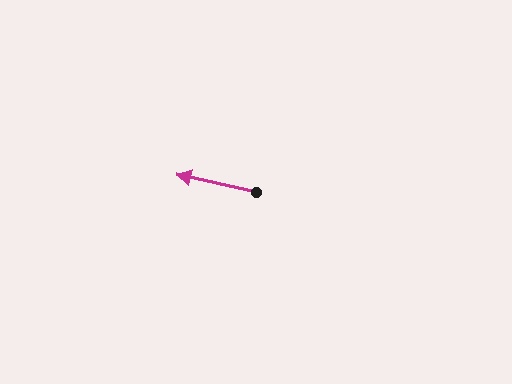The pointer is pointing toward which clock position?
Roughly 9 o'clock.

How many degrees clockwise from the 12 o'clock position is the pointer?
Approximately 282 degrees.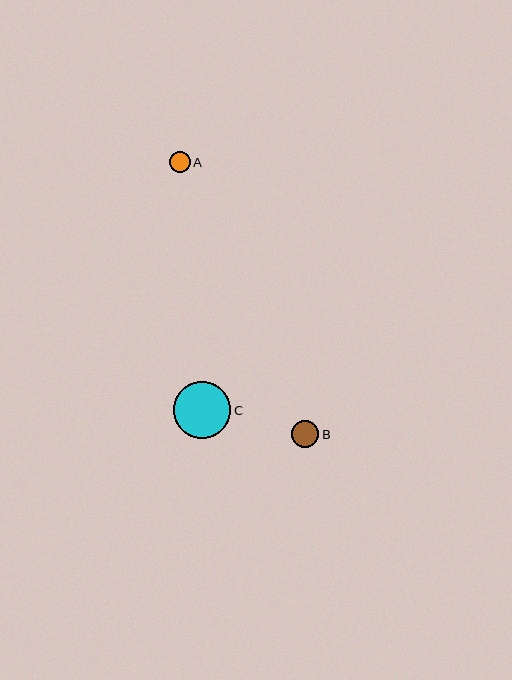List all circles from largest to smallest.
From largest to smallest: C, B, A.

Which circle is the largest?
Circle C is the largest with a size of approximately 58 pixels.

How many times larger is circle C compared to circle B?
Circle C is approximately 2.1 times the size of circle B.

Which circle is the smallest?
Circle A is the smallest with a size of approximately 21 pixels.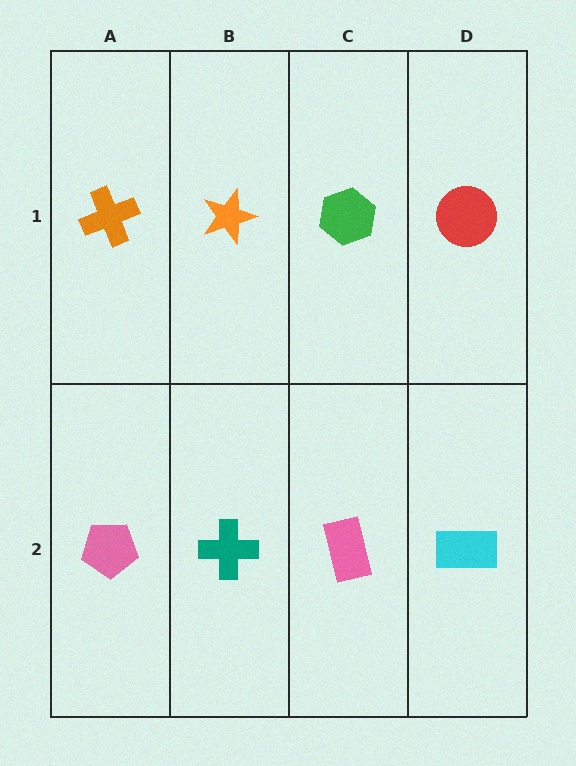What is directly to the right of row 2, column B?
A pink rectangle.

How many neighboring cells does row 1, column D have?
2.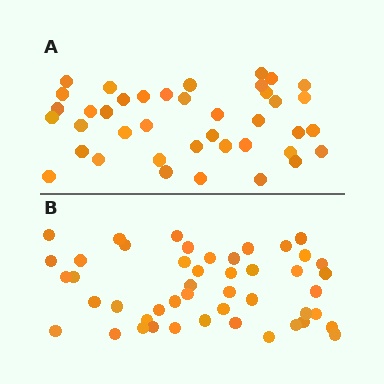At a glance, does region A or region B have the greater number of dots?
Region B (the bottom region) has more dots.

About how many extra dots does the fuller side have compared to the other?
Region B has roughly 8 or so more dots than region A.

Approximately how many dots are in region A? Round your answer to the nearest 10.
About 40 dots.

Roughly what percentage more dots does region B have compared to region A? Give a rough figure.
About 20% more.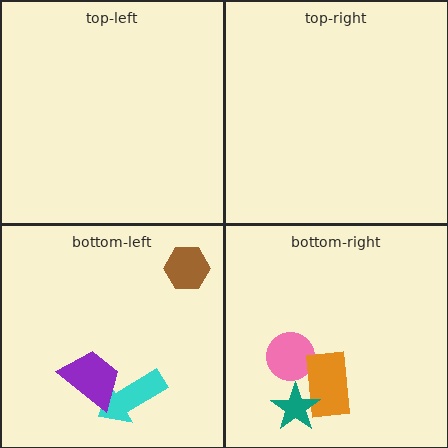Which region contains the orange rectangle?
The bottom-right region.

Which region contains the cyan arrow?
The bottom-left region.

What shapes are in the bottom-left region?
The cyan arrow, the brown hexagon, the purple trapezoid.